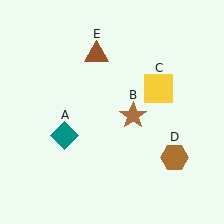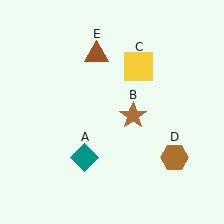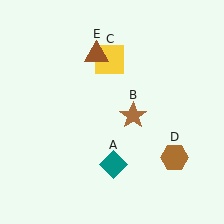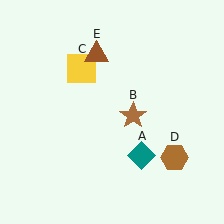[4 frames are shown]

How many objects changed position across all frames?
2 objects changed position: teal diamond (object A), yellow square (object C).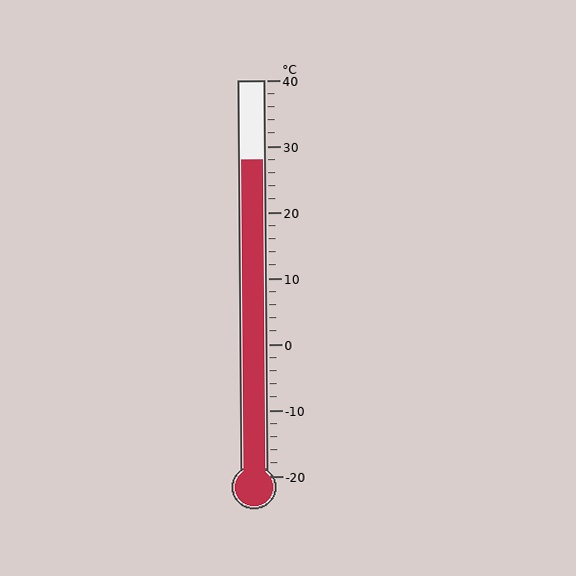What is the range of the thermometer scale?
The thermometer scale ranges from -20°C to 40°C.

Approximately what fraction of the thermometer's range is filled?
The thermometer is filled to approximately 80% of its range.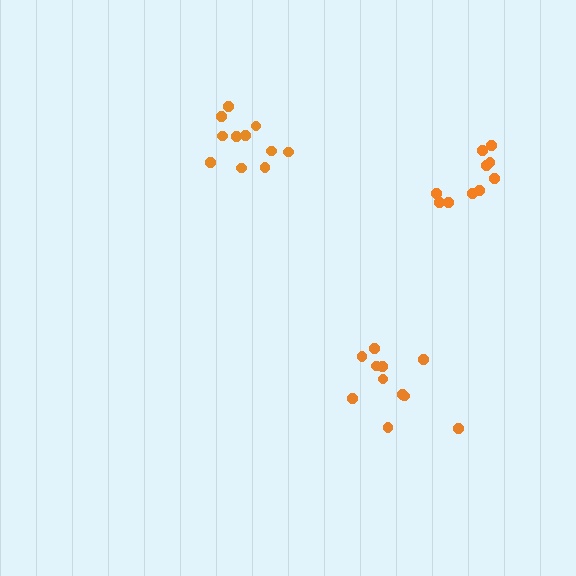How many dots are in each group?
Group 1: 11 dots, Group 2: 11 dots, Group 3: 10 dots (32 total).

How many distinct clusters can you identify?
There are 3 distinct clusters.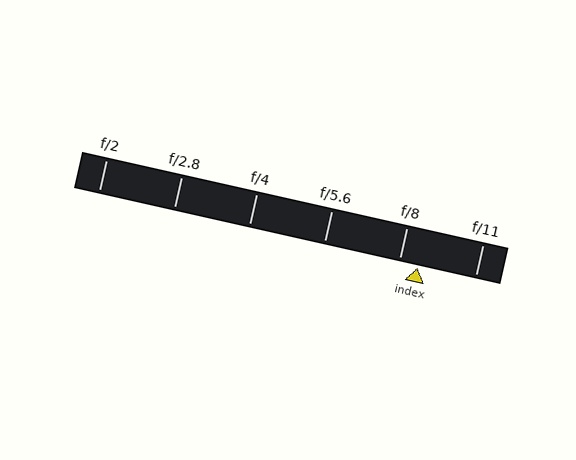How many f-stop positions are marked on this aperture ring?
There are 6 f-stop positions marked.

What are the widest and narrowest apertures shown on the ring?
The widest aperture shown is f/2 and the narrowest is f/11.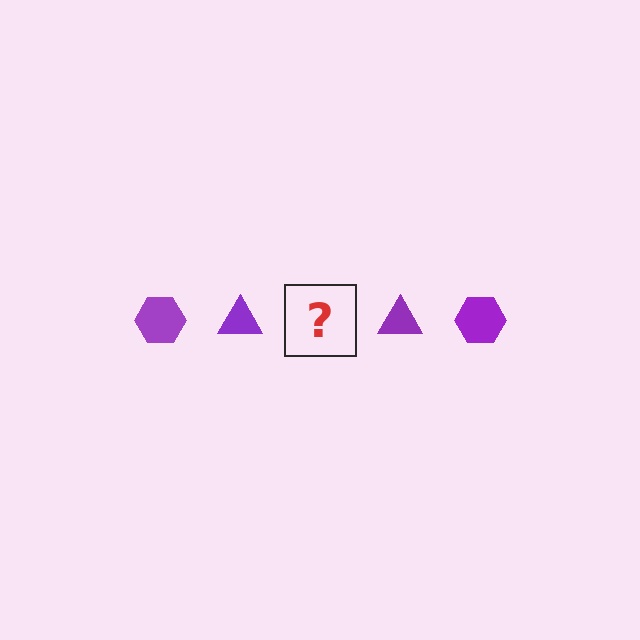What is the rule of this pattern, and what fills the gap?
The rule is that the pattern cycles through hexagon, triangle shapes in purple. The gap should be filled with a purple hexagon.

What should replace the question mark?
The question mark should be replaced with a purple hexagon.